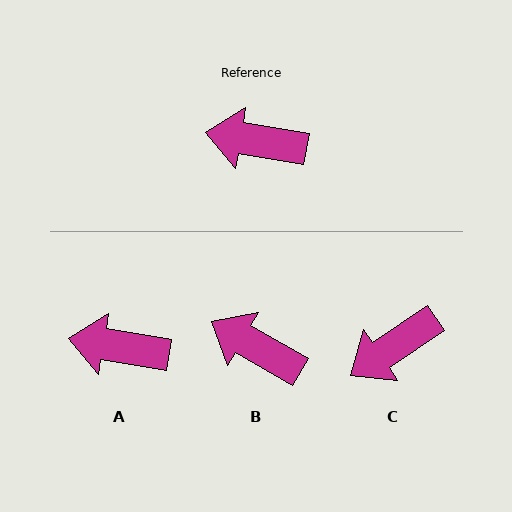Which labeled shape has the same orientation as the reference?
A.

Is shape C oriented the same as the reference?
No, it is off by about 43 degrees.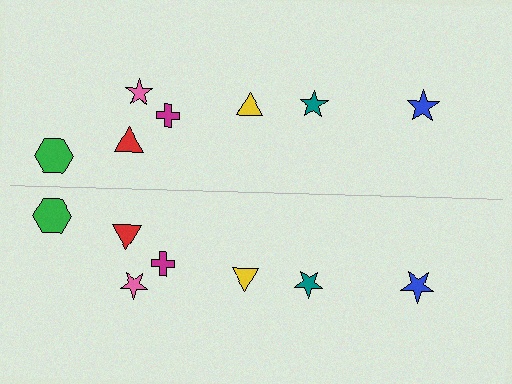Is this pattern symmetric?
Yes, this pattern has bilateral (reflection) symmetry.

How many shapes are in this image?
There are 14 shapes in this image.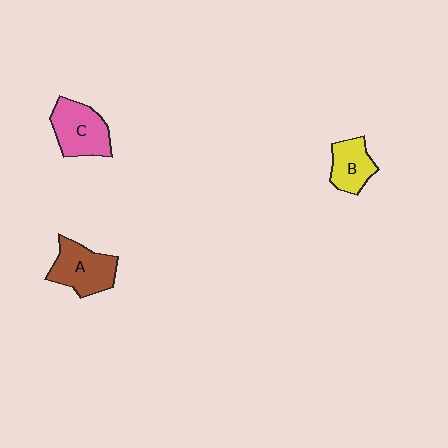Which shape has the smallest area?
Shape B (yellow).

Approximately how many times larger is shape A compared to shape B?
Approximately 1.4 times.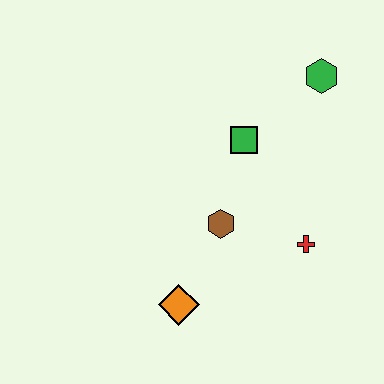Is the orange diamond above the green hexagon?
No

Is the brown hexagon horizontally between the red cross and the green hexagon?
No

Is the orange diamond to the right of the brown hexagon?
No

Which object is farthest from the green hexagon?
The orange diamond is farthest from the green hexagon.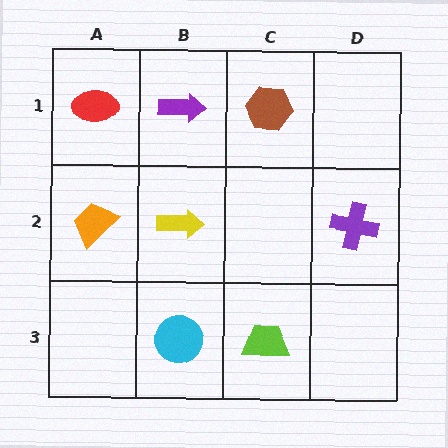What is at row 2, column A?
An orange trapezoid.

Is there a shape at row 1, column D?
No, that cell is empty.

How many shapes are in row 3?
2 shapes.